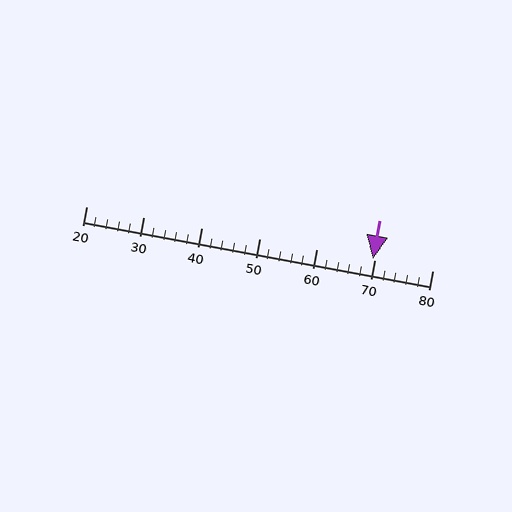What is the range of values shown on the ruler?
The ruler shows values from 20 to 80.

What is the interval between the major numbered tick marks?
The major tick marks are spaced 10 units apart.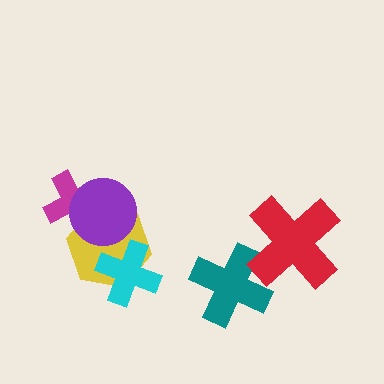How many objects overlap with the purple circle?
2 objects overlap with the purple circle.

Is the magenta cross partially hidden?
Yes, it is partially covered by another shape.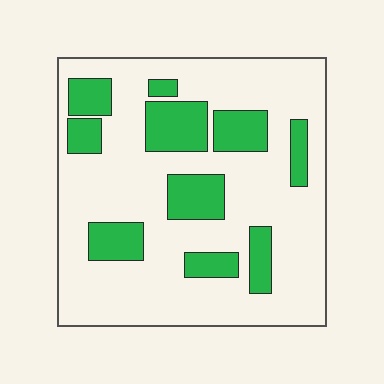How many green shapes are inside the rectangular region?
10.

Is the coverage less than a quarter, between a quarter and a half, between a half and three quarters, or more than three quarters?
Less than a quarter.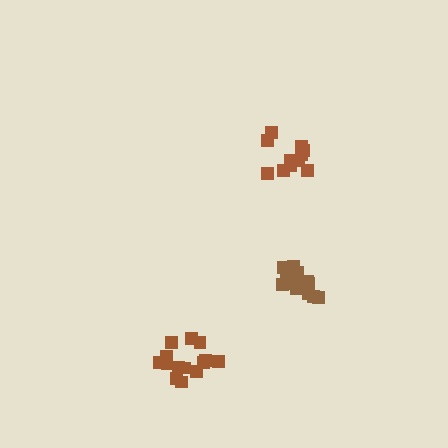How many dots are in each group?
Group 1: 14 dots, Group 2: 16 dots, Group 3: 12 dots (42 total).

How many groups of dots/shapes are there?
There are 3 groups.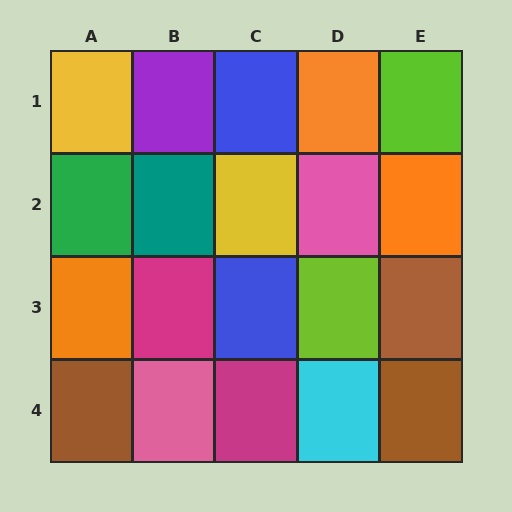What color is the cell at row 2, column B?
Teal.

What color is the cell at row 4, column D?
Cyan.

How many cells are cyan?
1 cell is cyan.